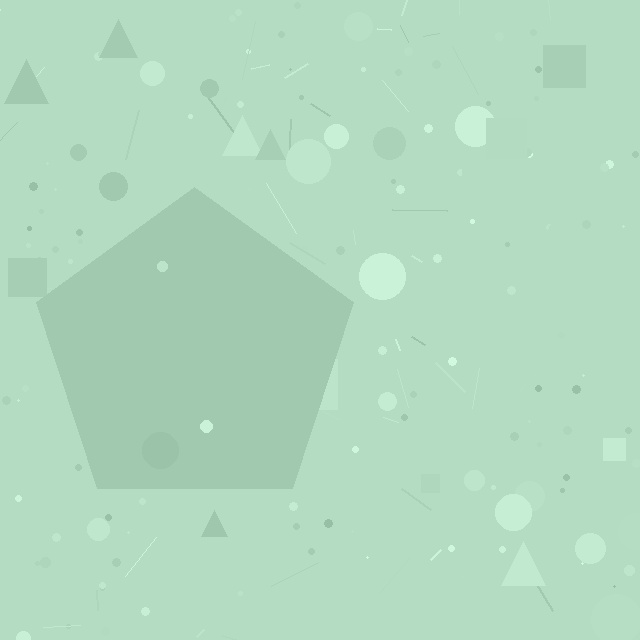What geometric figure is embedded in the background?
A pentagon is embedded in the background.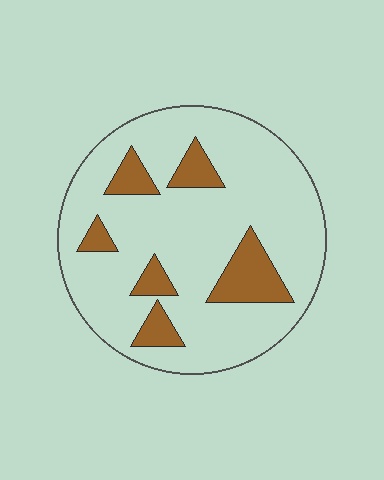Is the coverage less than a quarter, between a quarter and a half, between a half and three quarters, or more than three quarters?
Less than a quarter.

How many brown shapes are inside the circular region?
6.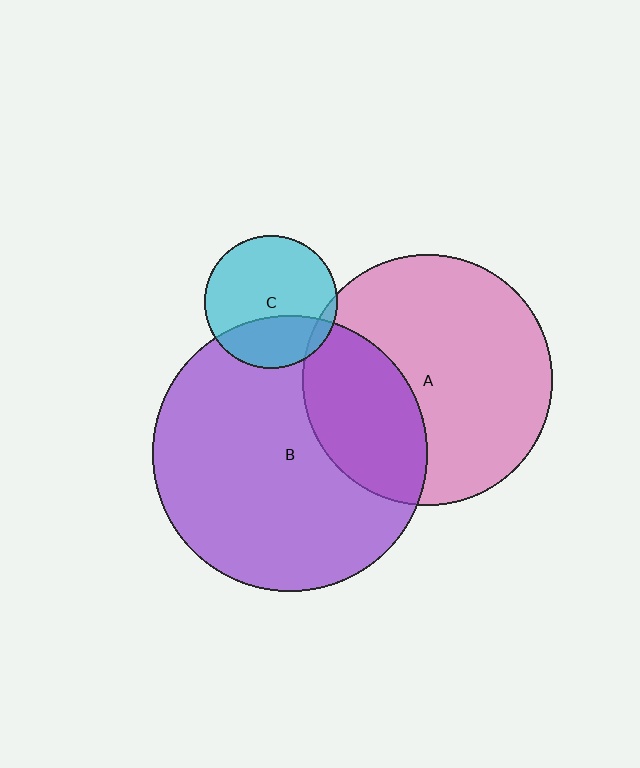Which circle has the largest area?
Circle B (purple).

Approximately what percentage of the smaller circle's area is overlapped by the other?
Approximately 5%.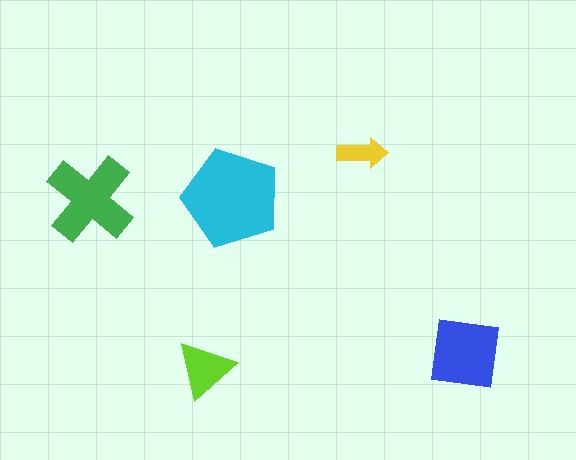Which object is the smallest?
The yellow arrow.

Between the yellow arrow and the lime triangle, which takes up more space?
The lime triangle.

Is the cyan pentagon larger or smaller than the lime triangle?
Larger.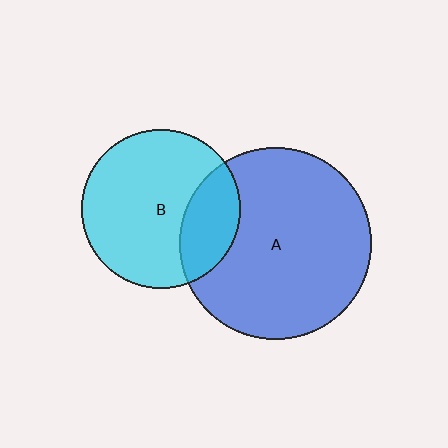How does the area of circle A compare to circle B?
Approximately 1.5 times.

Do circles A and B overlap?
Yes.